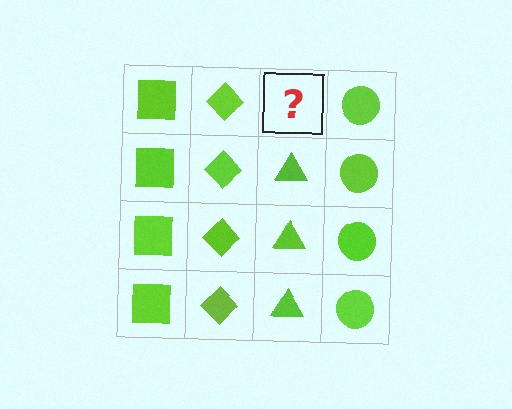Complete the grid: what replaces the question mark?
The question mark should be replaced with a lime triangle.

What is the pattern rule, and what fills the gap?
The rule is that each column has a consistent shape. The gap should be filled with a lime triangle.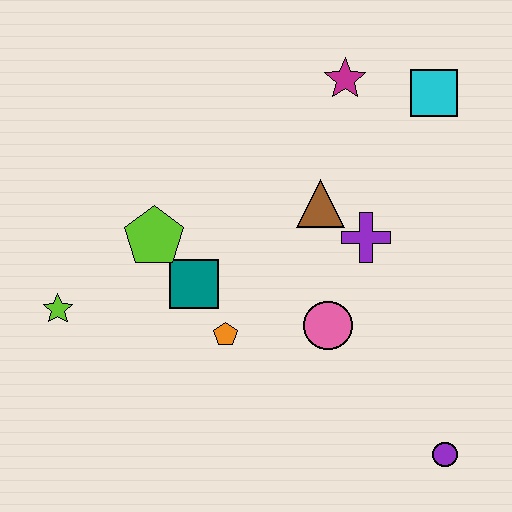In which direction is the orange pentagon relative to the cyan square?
The orange pentagon is below the cyan square.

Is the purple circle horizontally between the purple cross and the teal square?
No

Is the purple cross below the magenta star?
Yes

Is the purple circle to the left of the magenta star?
No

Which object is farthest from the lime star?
The cyan square is farthest from the lime star.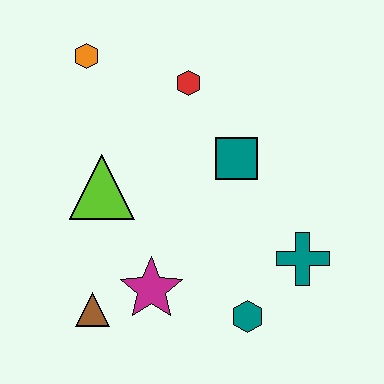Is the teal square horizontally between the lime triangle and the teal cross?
Yes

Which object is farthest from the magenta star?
The orange hexagon is farthest from the magenta star.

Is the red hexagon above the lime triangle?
Yes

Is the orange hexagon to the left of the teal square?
Yes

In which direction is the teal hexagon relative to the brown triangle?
The teal hexagon is to the right of the brown triangle.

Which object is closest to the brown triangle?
The magenta star is closest to the brown triangle.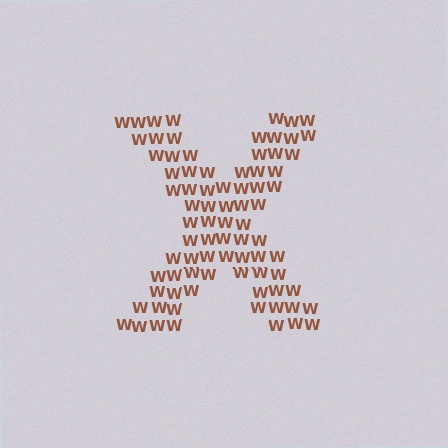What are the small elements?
The small elements are letter W's.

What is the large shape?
The large shape is the letter X.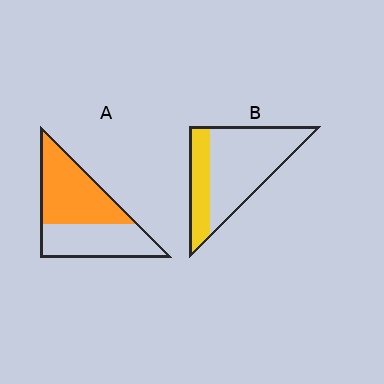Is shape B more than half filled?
No.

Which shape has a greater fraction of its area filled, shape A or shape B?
Shape A.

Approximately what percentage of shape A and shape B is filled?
A is approximately 55% and B is approximately 30%.